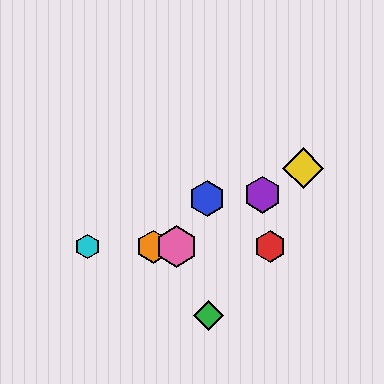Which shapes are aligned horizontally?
The red hexagon, the orange hexagon, the cyan hexagon, the pink hexagon are aligned horizontally.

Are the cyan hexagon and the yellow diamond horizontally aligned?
No, the cyan hexagon is at y≈247 and the yellow diamond is at y≈168.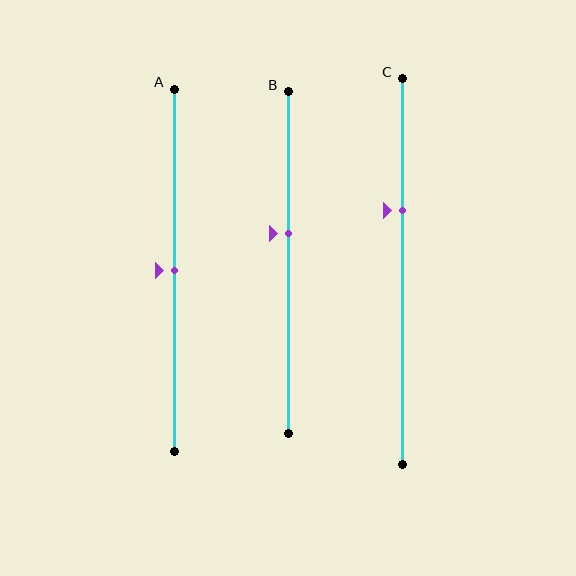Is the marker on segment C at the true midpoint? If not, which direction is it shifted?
No, the marker on segment C is shifted upward by about 16% of the segment length.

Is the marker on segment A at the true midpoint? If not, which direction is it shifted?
Yes, the marker on segment A is at the true midpoint.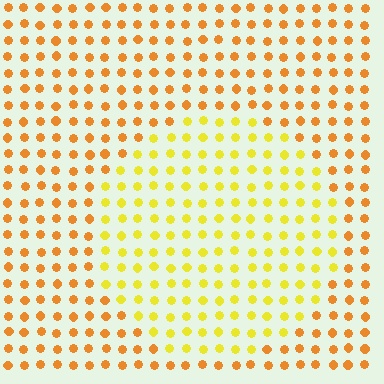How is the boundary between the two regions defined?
The boundary is defined purely by a slight shift in hue (about 30 degrees). Spacing, size, and orientation are identical on both sides.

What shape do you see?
I see a circle.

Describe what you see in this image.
The image is filled with small orange elements in a uniform arrangement. A circle-shaped region is visible where the elements are tinted to a slightly different hue, forming a subtle color boundary.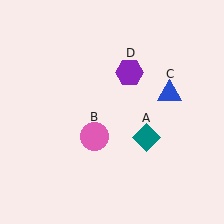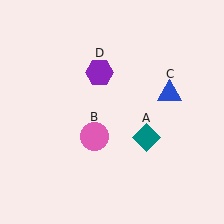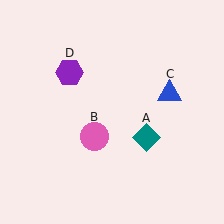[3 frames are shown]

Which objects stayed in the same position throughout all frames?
Teal diamond (object A) and pink circle (object B) and blue triangle (object C) remained stationary.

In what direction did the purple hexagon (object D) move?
The purple hexagon (object D) moved left.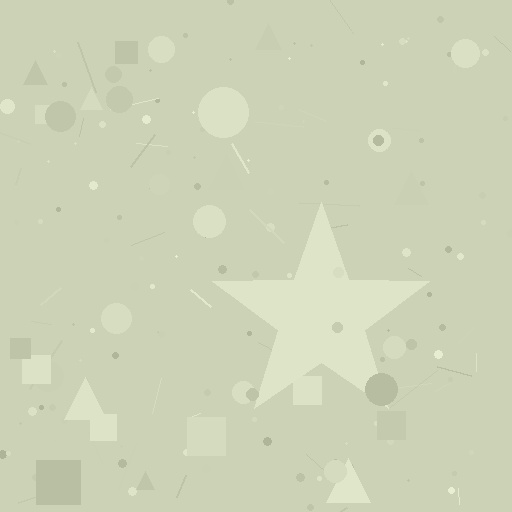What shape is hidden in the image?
A star is hidden in the image.